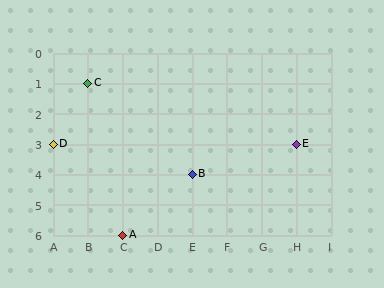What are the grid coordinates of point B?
Point B is at grid coordinates (E, 4).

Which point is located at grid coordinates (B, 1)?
Point C is at (B, 1).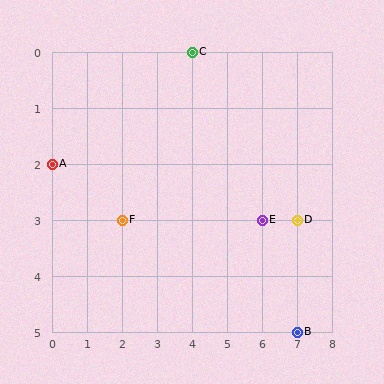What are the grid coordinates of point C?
Point C is at grid coordinates (4, 0).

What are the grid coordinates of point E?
Point E is at grid coordinates (6, 3).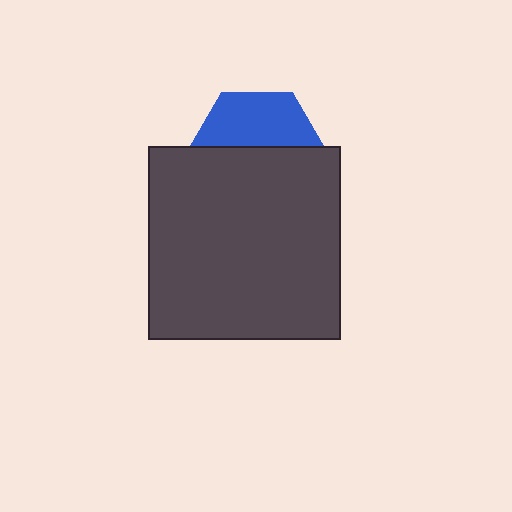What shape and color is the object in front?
The object in front is a dark gray square.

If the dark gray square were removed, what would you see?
You would see the complete blue hexagon.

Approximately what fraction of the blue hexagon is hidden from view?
Roughly 59% of the blue hexagon is hidden behind the dark gray square.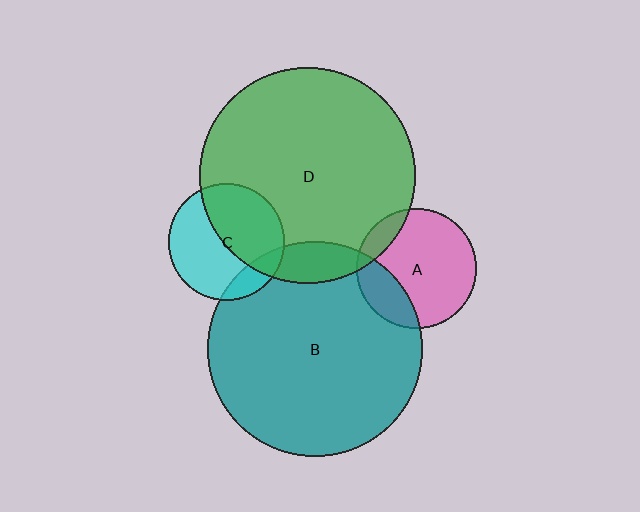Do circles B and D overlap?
Yes.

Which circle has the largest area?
Circle D (green).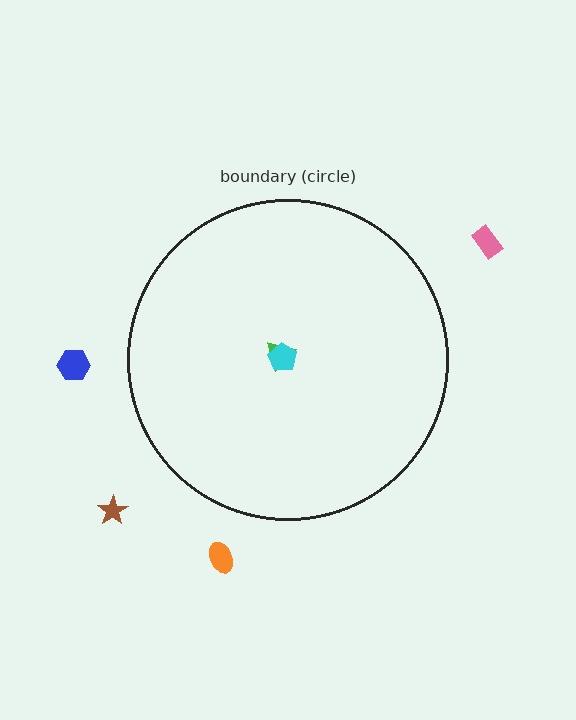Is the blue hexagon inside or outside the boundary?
Outside.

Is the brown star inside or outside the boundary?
Outside.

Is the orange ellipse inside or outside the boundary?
Outside.